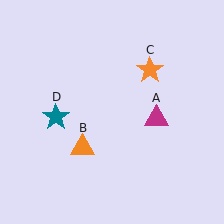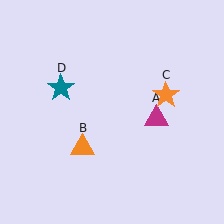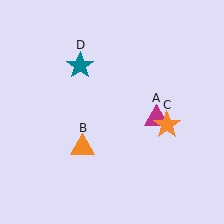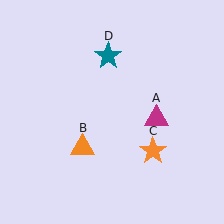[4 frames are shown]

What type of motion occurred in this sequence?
The orange star (object C), teal star (object D) rotated clockwise around the center of the scene.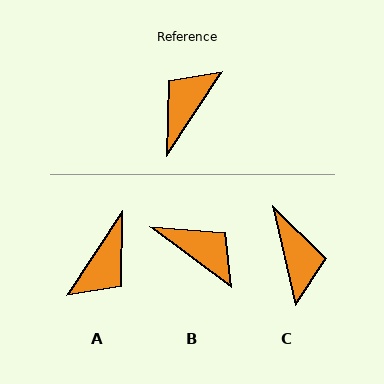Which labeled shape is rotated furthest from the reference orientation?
A, about 180 degrees away.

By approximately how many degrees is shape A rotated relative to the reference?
Approximately 180 degrees counter-clockwise.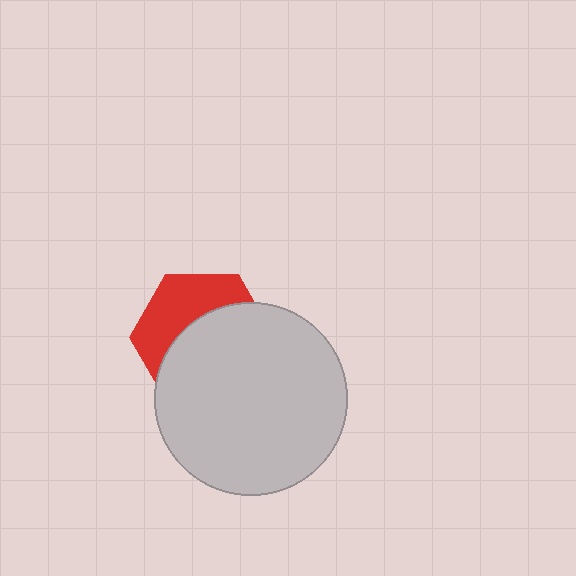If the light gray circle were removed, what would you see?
You would see the complete red hexagon.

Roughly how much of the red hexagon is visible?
A small part of it is visible (roughly 41%).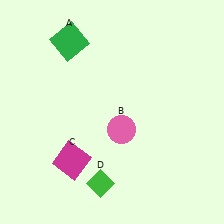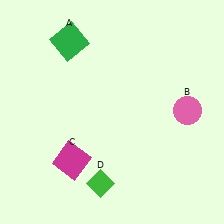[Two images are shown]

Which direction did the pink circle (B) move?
The pink circle (B) moved right.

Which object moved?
The pink circle (B) moved right.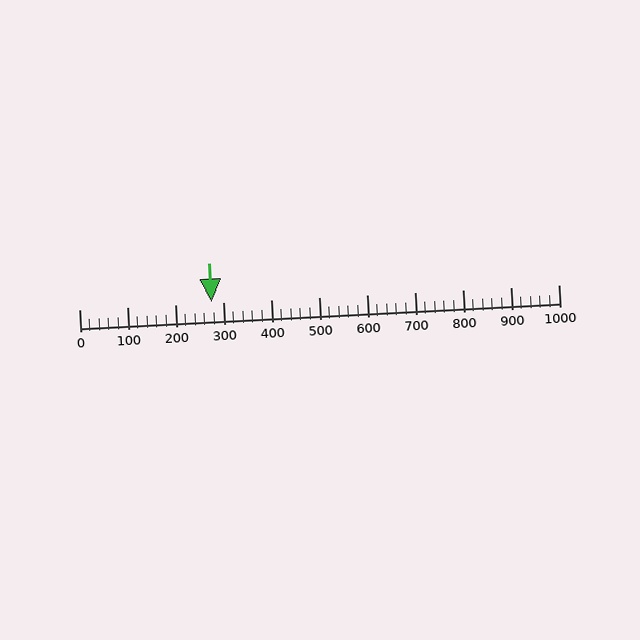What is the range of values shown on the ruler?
The ruler shows values from 0 to 1000.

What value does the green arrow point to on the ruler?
The green arrow points to approximately 277.